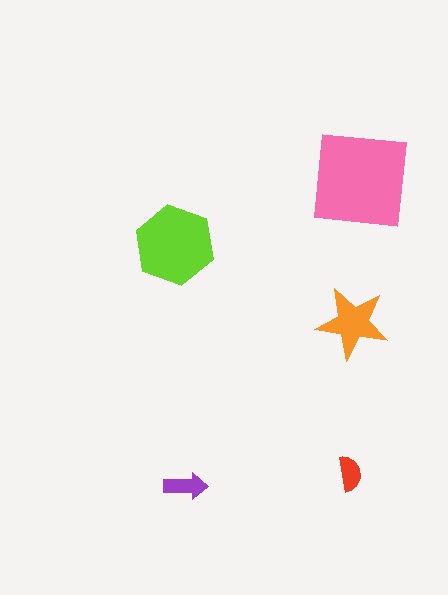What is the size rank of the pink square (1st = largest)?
1st.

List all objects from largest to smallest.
The pink square, the lime hexagon, the orange star, the purple arrow, the red semicircle.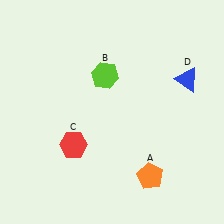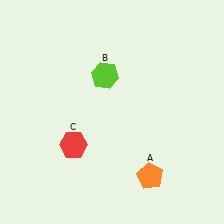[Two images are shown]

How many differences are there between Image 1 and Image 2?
There is 1 difference between the two images.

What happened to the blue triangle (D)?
The blue triangle (D) was removed in Image 2. It was in the top-right area of Image 1.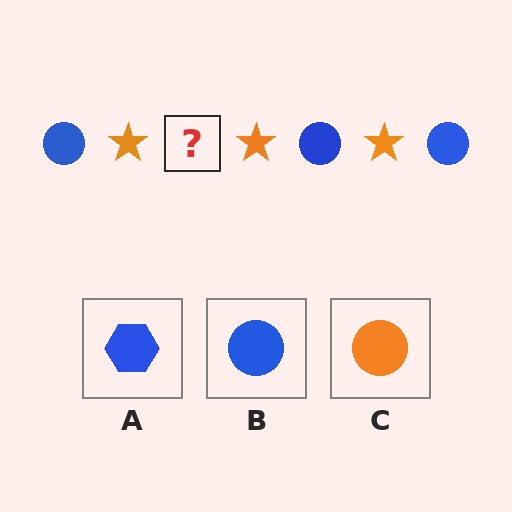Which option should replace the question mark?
Option B.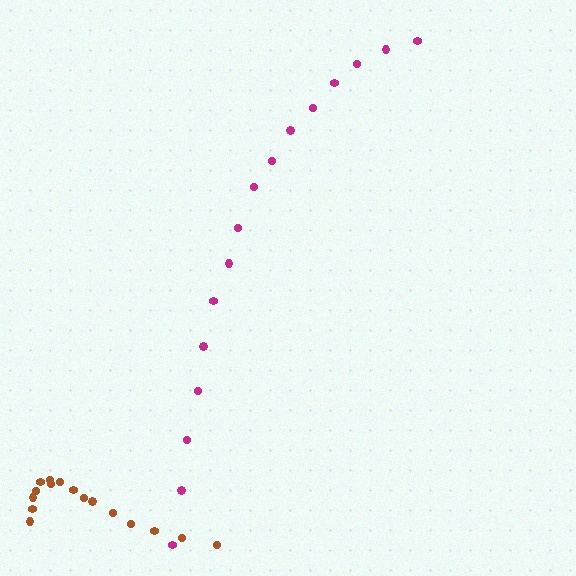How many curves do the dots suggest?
There are 2 distinct paths.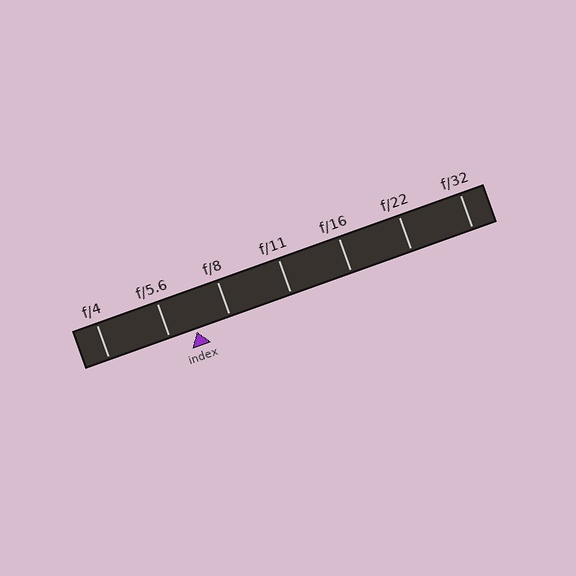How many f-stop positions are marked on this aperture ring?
There are 7 f-stop positions marked.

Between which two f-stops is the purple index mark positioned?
The index mark is between f/5.6 and f/8.